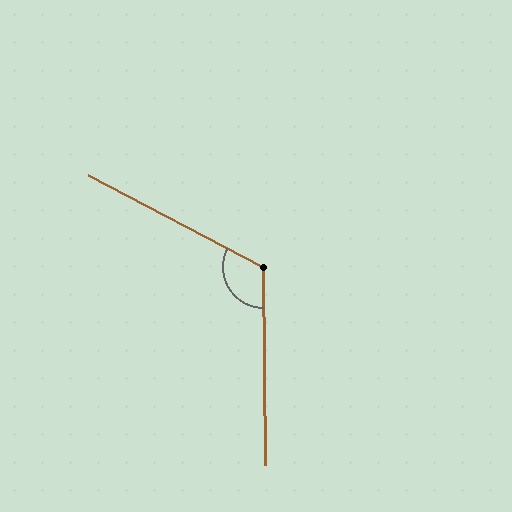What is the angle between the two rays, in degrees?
Approximately 118 degrees.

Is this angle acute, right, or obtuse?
It is obtuse.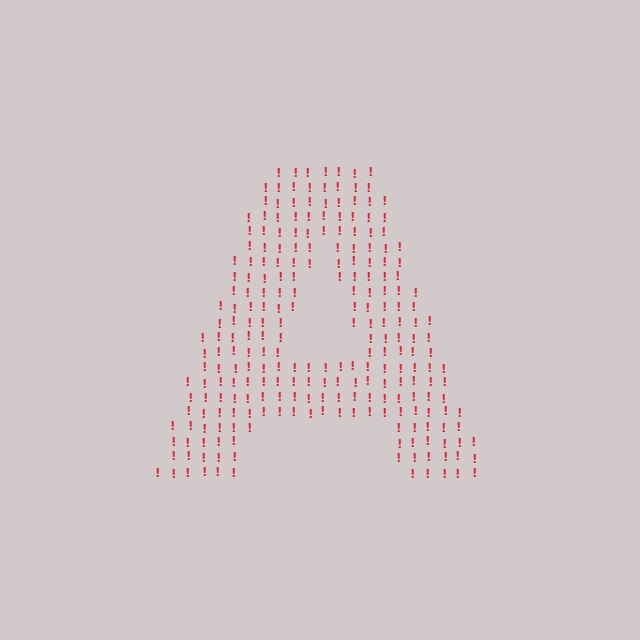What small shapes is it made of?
It is made of small exclamation marks.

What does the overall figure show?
The overall figure shows the letter A.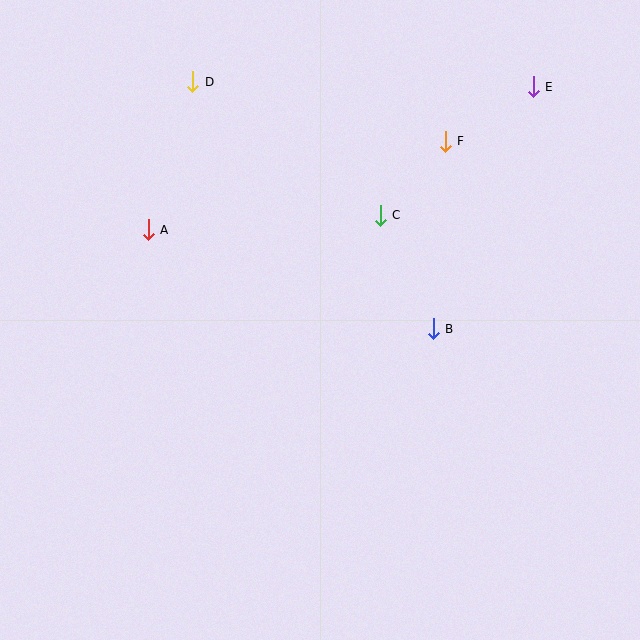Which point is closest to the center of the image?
Point B at (433, 329) is closest to the center.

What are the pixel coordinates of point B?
Point B is at (433, 329).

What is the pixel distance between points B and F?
The distance between B and F is 188 pixels.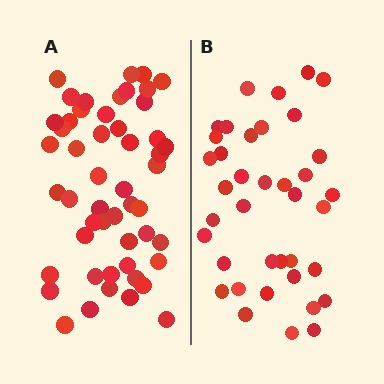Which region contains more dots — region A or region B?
Region A (the left region) has more dots.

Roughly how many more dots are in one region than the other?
Region A has approximately 15 more dots than region B.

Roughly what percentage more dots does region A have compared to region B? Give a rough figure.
About 35% more.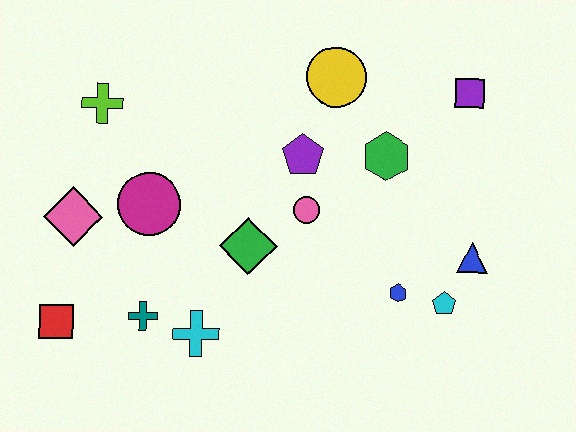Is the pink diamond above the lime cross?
No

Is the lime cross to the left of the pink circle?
Yes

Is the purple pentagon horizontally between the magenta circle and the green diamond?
No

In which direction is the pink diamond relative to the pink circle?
The pink diamond is to the left of the pink circle.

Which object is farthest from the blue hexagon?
The lime cross is farthest from the blue hexagon.